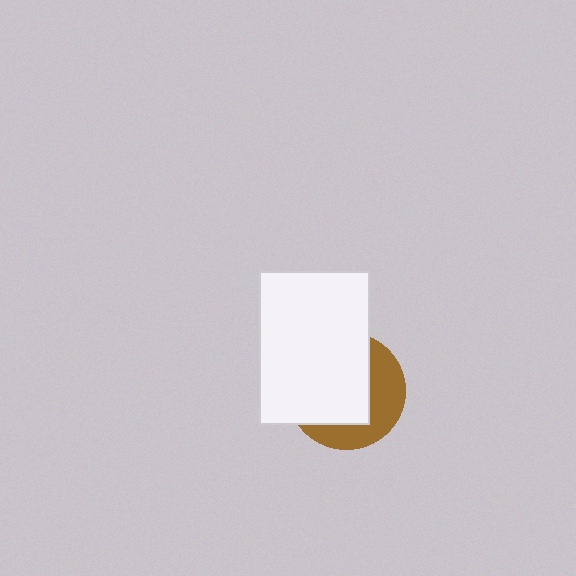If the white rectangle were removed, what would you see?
You would see the complete brown circle.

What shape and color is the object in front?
The object in front is a white rectangle.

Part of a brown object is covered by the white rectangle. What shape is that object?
It is a circle.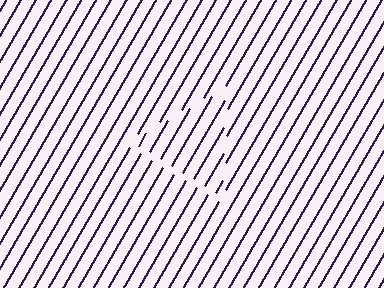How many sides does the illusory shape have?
3 sides — the line-ends trace a triangle.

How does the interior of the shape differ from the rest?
The interior of the shape contains the same grating, shifted by half a period — the contour is defined by the phase discontinuity where line-ends from the inner and outer gratings abut.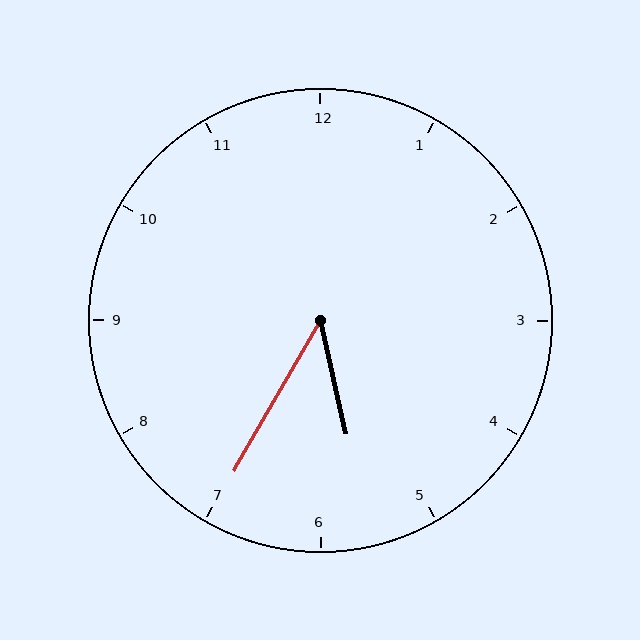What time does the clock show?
5:35.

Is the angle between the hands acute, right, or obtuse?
It is acute.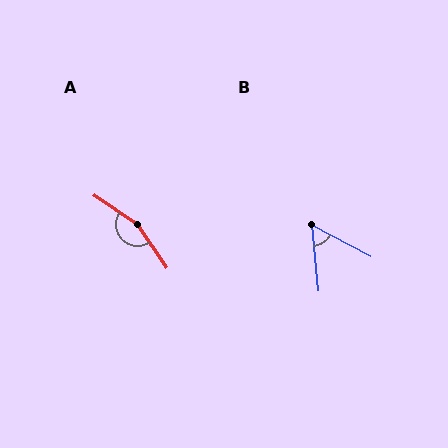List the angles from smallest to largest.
B (56°), A (158°).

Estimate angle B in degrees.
Approximately 56 degrees.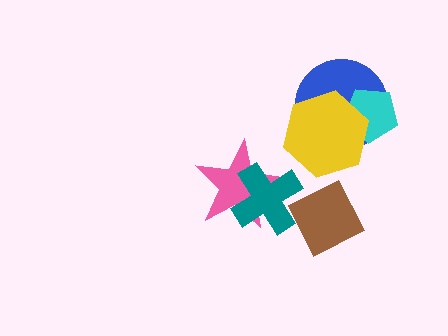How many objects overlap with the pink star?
1 object overlaps with the pink star.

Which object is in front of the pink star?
The teal cross is in front of the pink star.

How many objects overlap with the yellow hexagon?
2 objects overlap with the yellow hexagon.